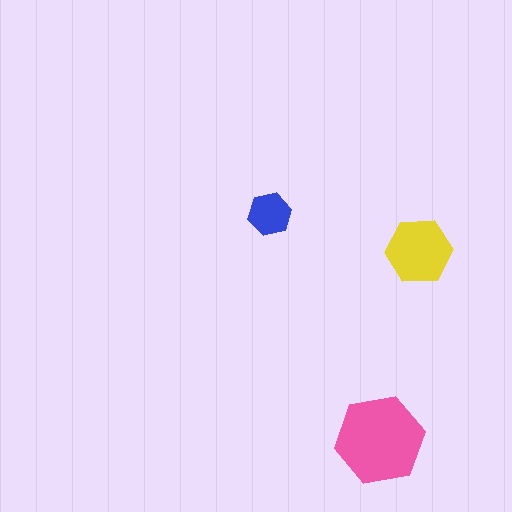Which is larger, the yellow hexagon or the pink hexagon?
The pink one.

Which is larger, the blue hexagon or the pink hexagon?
The pink one.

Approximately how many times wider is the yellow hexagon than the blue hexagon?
About 1.5 times wider.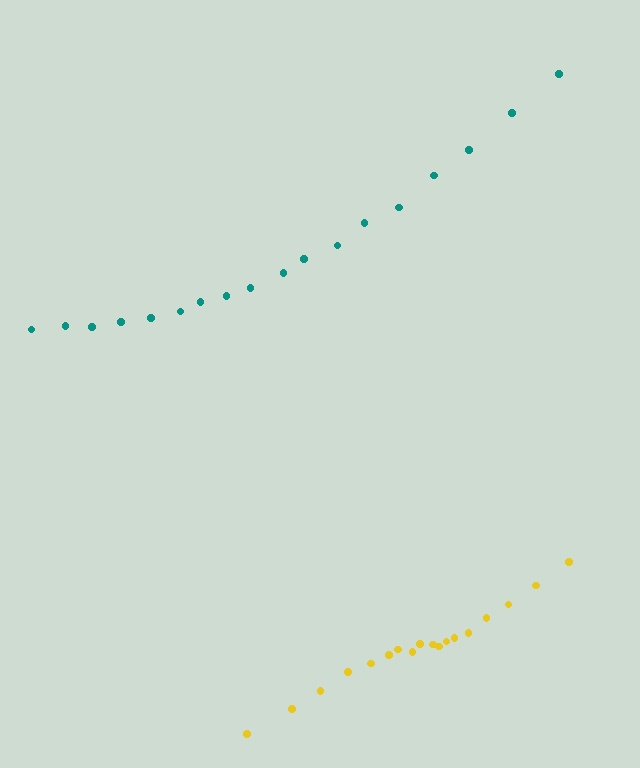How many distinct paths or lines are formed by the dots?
There are 2 distinct paths.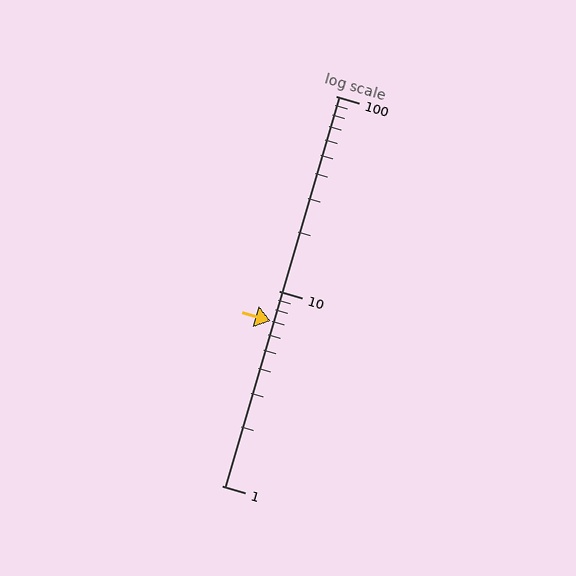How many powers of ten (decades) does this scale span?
The scale spans 2 decades, from 1 to 100.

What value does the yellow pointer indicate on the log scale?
The pointer indicates approximately 7.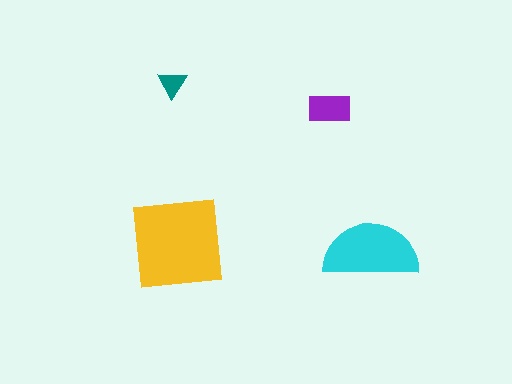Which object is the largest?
The yellow square.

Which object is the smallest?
The teal triangle.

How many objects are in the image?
There are 4 objects in the image.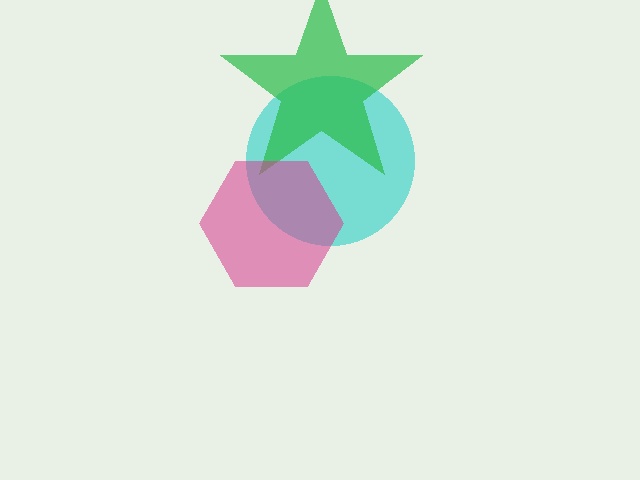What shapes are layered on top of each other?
The layered shapes are: a cyan circle, a green star, a magenta hexagon.